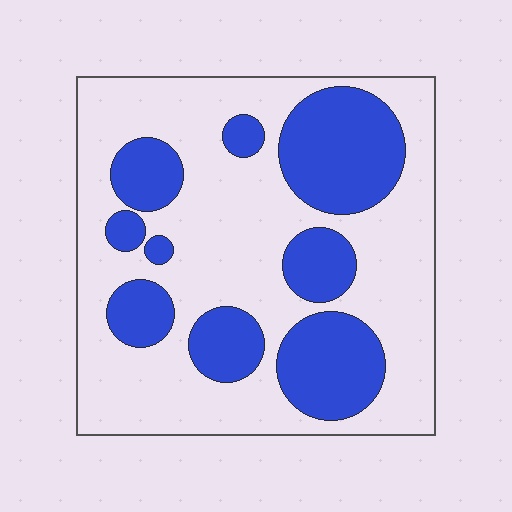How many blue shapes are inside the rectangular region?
9.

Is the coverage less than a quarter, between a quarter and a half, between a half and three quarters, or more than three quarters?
Between a quarter and a half.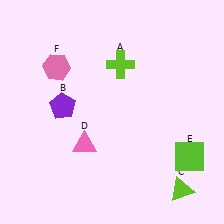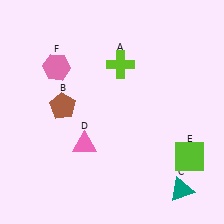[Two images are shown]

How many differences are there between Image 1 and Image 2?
There are 2 differences between the two images.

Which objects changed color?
B changed from purple to brown. C changed from lime to teal.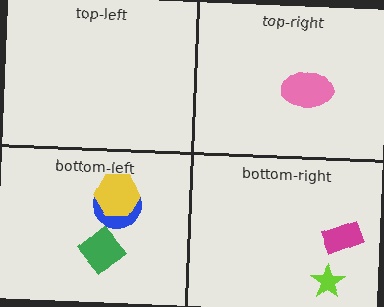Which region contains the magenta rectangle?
The bottom-right region.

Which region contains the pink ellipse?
The top-right region.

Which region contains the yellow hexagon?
The bottom-left region.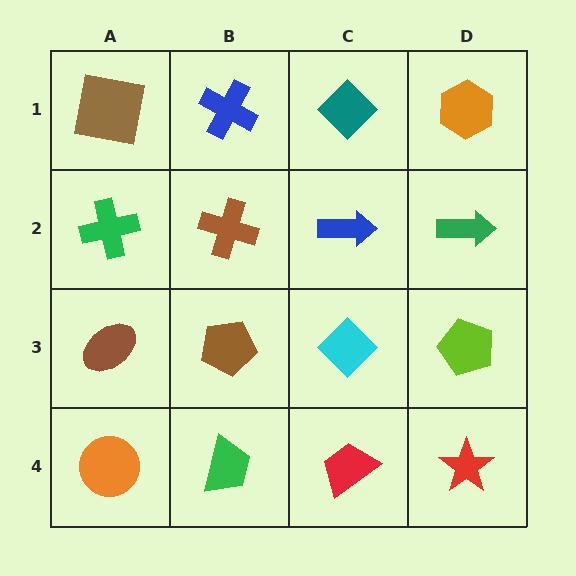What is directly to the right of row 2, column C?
A green arrow.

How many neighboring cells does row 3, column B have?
4.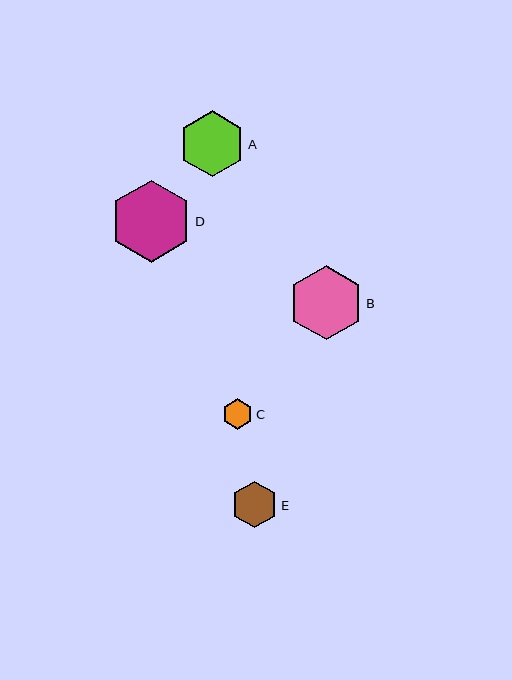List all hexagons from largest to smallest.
From largest to smallest: D, B, A, E, C.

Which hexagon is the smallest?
Hexagon C is the smallest with a size of approximately 31 pixels.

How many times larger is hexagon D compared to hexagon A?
Hexagon D is approximately 1.2 times the size of hexagon A.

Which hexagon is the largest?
Hexagon D is the largest with a size of approximately 82 pixels.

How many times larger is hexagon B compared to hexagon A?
Hexagon B is approximately 1.1 times the size of hexagon A.